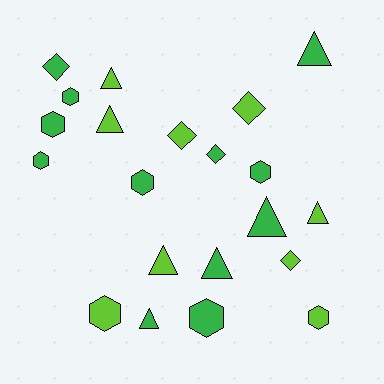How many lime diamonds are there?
There are 3 lime diamonds.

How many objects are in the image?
There are 21 objects.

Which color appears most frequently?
Green, with 12 objects.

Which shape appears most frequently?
Hexagon, with 8 objects.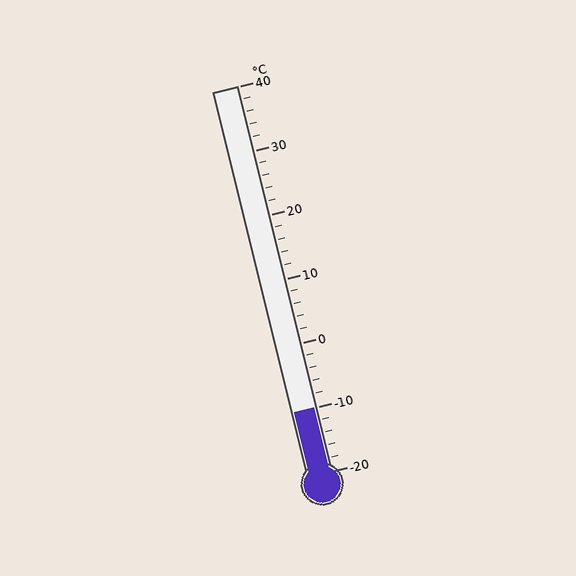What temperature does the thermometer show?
The thermometer shows approximately -10°C.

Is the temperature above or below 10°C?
The temperature is below 10°C.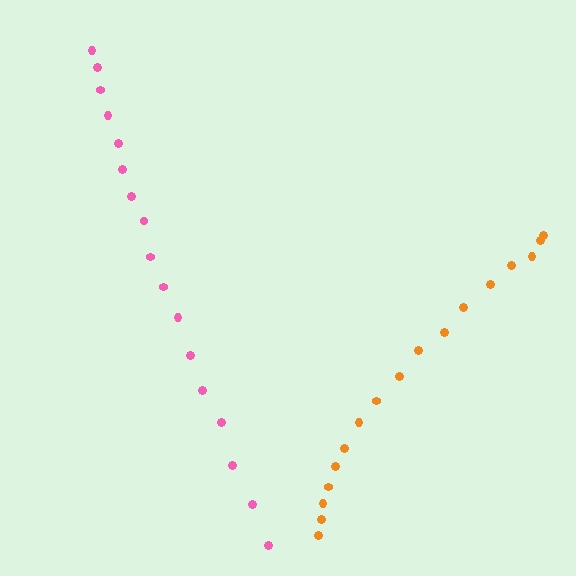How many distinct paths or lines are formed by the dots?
There are 2 distinct paths.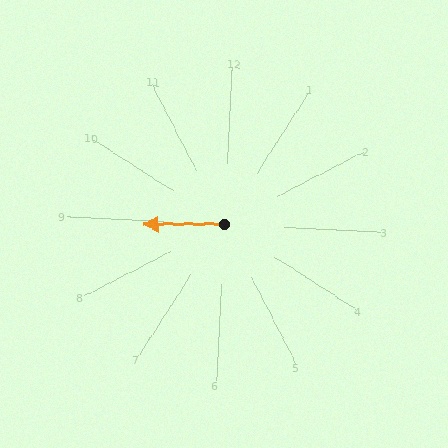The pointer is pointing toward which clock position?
Roughly 9 o'clock.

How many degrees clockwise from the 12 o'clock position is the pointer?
Approximately 267 degrees.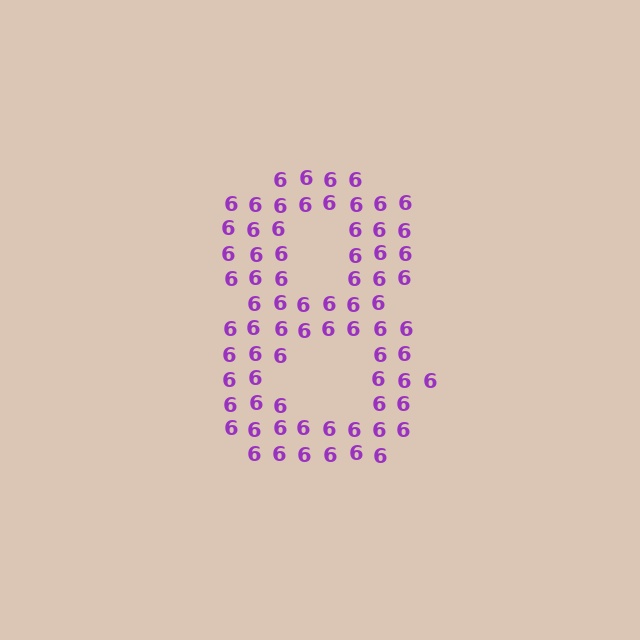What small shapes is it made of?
It is made of small digit 6's.